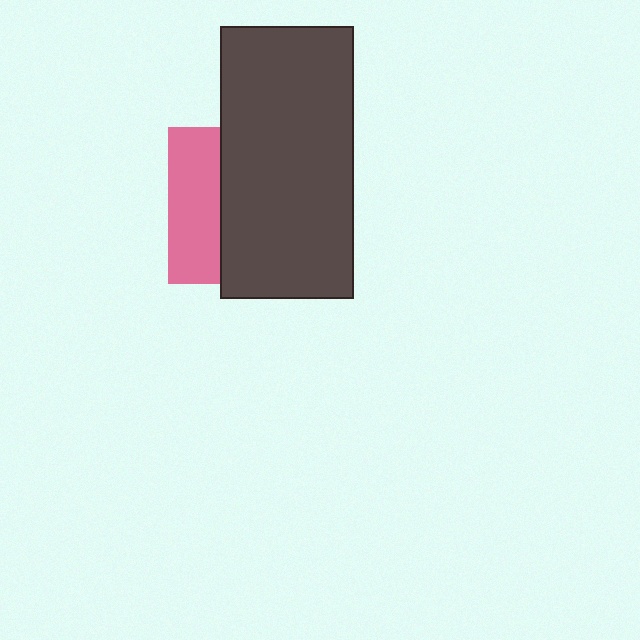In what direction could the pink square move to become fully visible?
The pink square could move left. That would shift it out from behind the dark gray rectangle entirely.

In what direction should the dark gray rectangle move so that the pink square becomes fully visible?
The dark gray rectangle should move right. That is the shortest direction to clear the overlap and leave the pink square fully visible.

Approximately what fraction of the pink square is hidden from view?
Roughly 67% of the pink square is hidden behind the dark gray rectangle.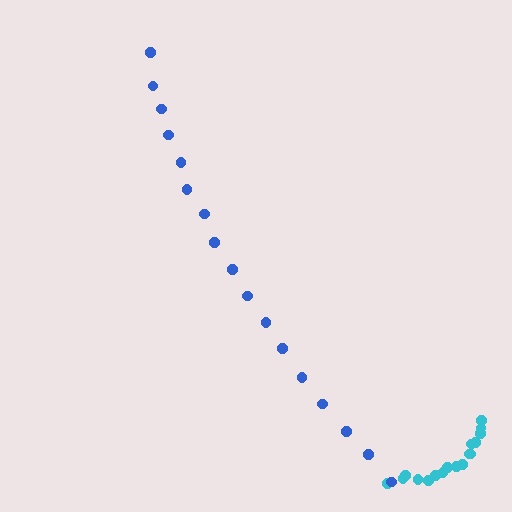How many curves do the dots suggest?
There are 2 distinct paths.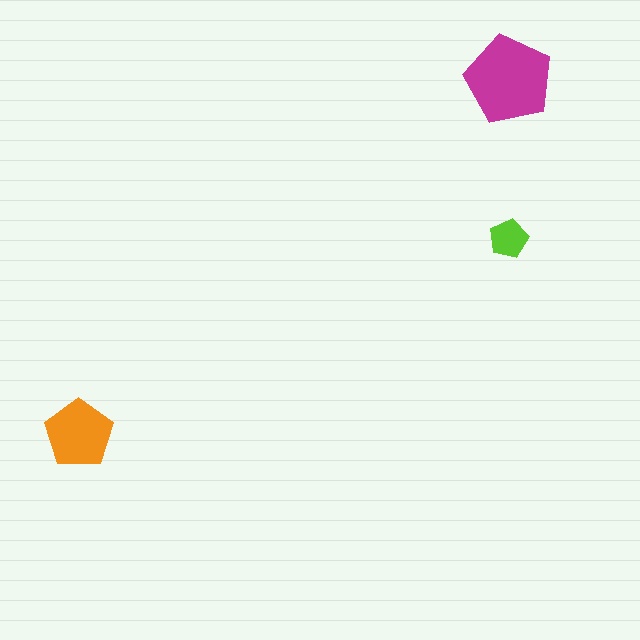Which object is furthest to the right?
The magenta pentagon is rightmost.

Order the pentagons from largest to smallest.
the magenta one, the orange one, the lime one.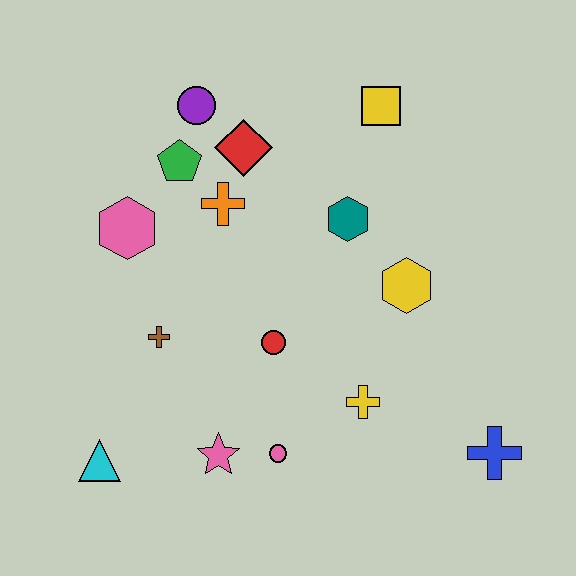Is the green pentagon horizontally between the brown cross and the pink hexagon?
No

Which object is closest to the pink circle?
The pink star is closest to the pink circle.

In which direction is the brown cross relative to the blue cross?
The brown cross is to the left of the blue cross.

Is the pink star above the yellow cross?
No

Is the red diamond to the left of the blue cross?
Yes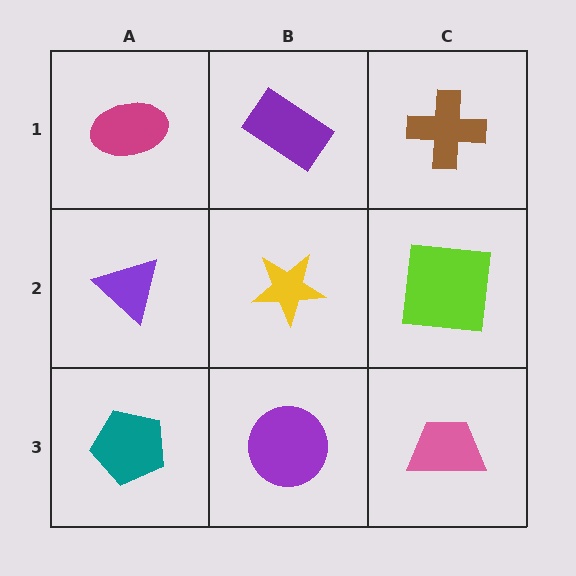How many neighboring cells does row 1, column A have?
2.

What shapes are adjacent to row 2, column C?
A brown cross (row 1, column C), a pink trapezoid (row 3, column C), a yellow star (row 2, column B).